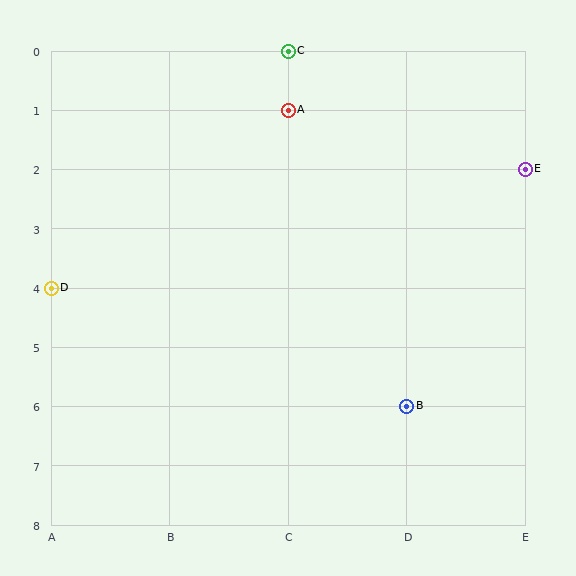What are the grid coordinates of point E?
Point E is at grid coordinates (E, 2).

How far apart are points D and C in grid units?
Points D and C are 2 columns and 4 rows apart (about 4.5 grid units diagonally).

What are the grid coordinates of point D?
Point D is at grid coordinates (A, 4).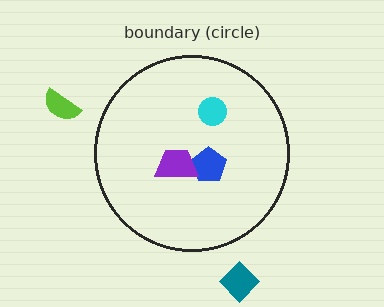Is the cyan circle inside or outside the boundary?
Inside.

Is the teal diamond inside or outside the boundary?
Outside.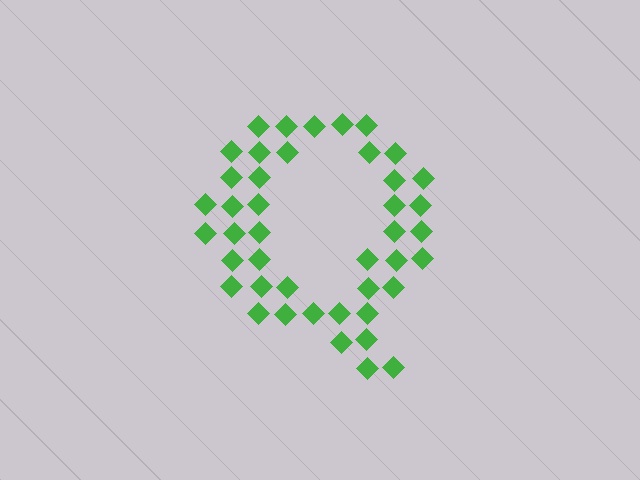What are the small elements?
The small elements are diamonds.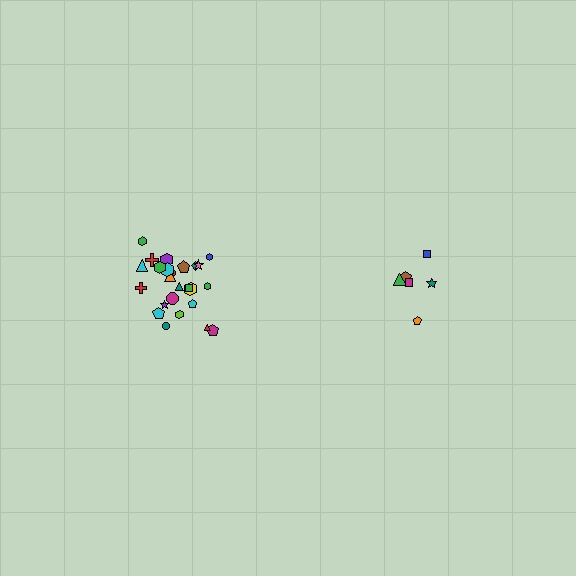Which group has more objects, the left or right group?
The left group.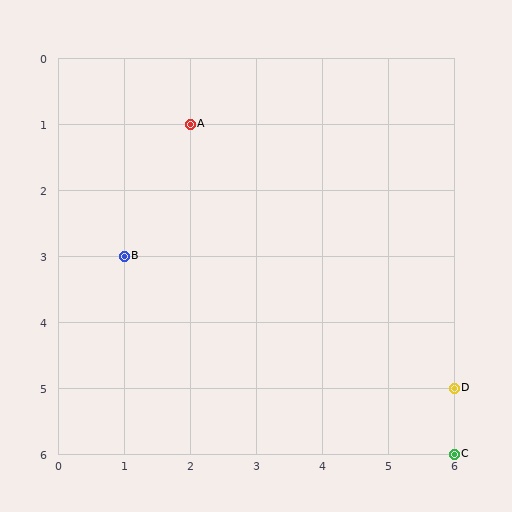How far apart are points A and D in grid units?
Points A and D are 4 columns and 4 rows apart (about 5.7 grid units diagonally).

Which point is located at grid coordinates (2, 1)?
Point A is at (2, 1).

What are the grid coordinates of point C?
Point C is at grid coordinates (6, 6).